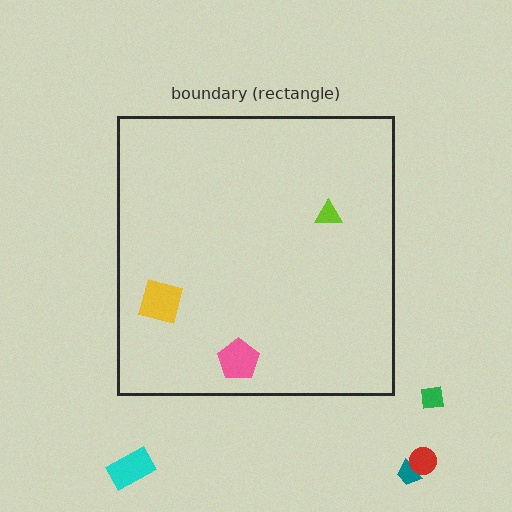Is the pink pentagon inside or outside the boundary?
Inside.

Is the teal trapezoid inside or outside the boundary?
Outside.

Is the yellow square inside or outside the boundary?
Inside.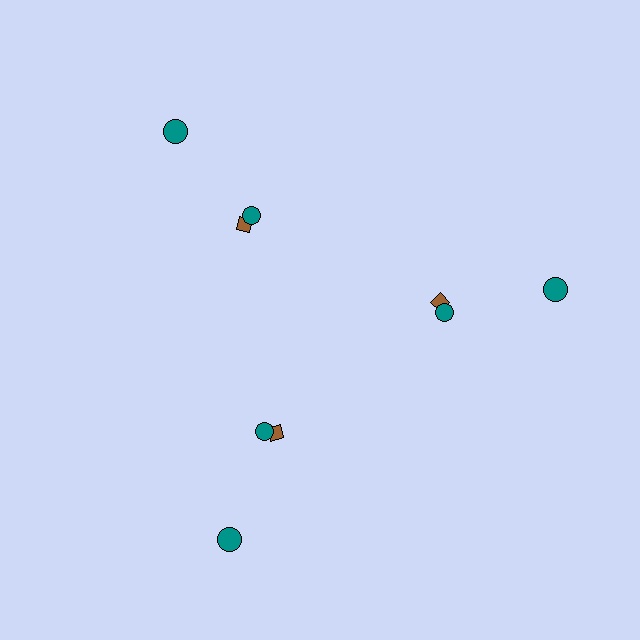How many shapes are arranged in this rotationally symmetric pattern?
There are 9 shapes, arranged in 3 groups of 3.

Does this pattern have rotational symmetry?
Yes, this pattern has 3-fold rotational symmetry. It looks the same after rotating 120 degrees around the center.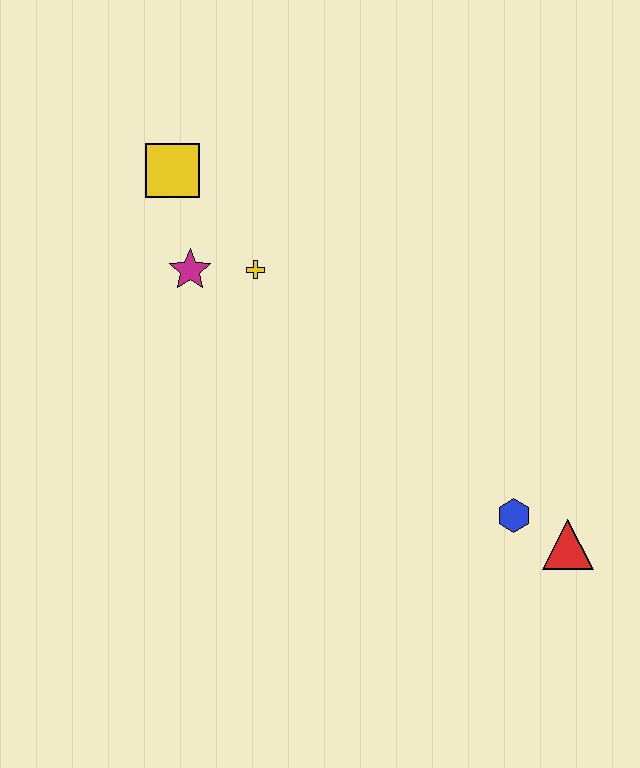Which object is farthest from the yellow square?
The red triangle is farthest from the yellow square.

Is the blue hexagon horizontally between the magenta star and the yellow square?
No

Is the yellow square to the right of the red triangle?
No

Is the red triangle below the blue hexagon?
Yes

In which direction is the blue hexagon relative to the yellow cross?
The blue hexagon is to the right of the yellow cross.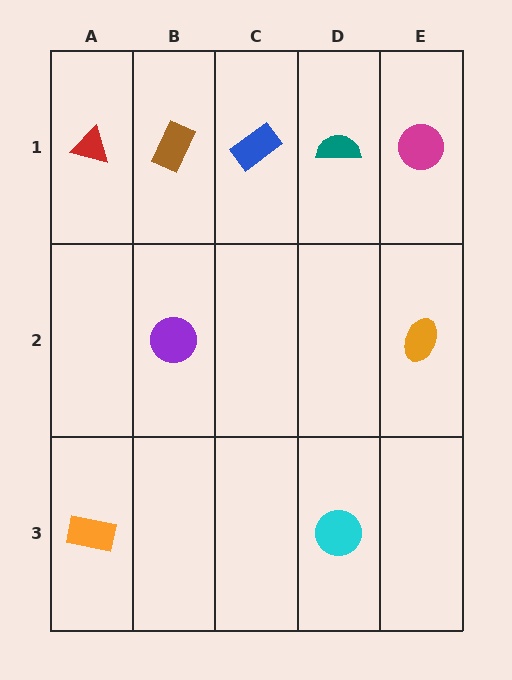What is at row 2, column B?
A purple circle.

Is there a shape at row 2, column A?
No, that cell is empty.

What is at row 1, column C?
A blue rectangle.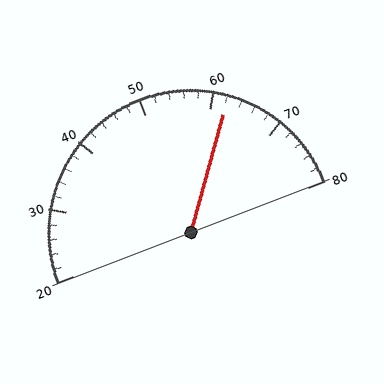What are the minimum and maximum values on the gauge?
The gauge ranges from 20 to 80.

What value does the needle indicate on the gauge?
The needle indicates approximately 62.